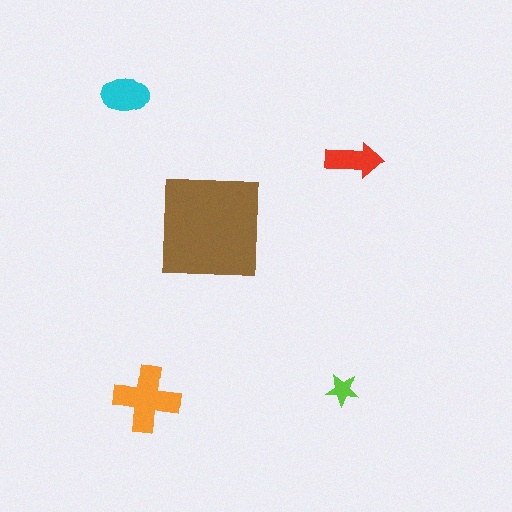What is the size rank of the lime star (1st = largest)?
5th.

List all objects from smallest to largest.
The lime star, the red arrow, the cyan ellipse, the orange cross, the brown square.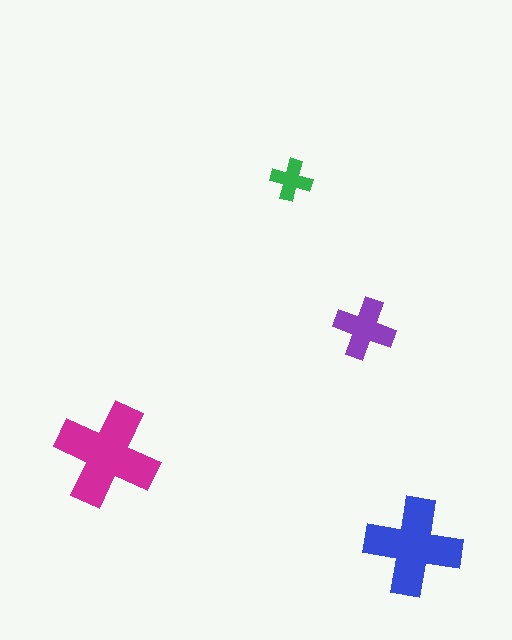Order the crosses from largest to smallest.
the magenta one, the blue one, the purple one, the green one.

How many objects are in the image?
There are 4 objects in the image.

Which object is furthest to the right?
The blue cross is rightmost.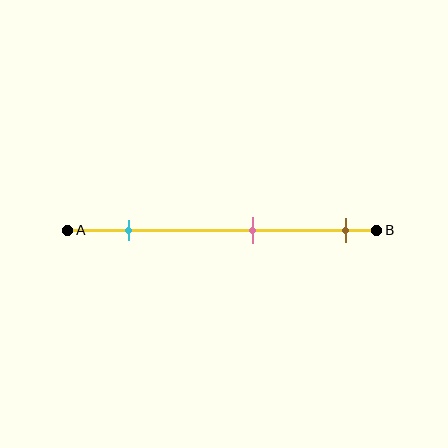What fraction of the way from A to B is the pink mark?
The pink mark is approximately 60% (0.6) of the way from A to B.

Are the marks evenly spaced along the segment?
Yes, the marks are approximately evenly spaced.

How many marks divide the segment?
There are 3 marks dividing the segment.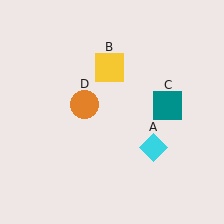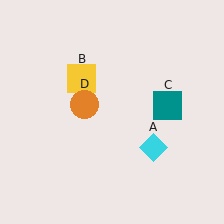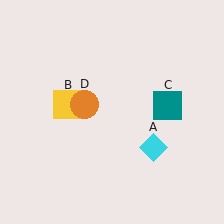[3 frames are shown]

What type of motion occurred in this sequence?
The yellow square (object B) rotated counterclockwise around the center of the scene.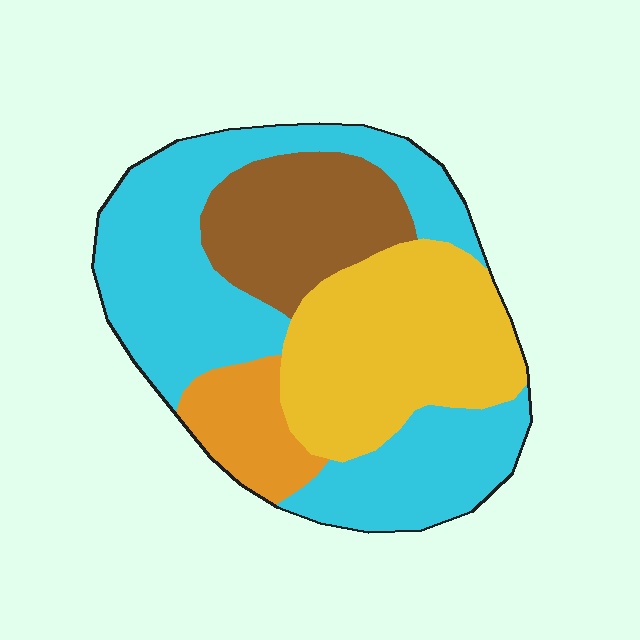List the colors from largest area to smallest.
From largest to smallest: cyan, yellow, brown, orange.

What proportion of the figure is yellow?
Yellow covers roughly 30% of the figure.